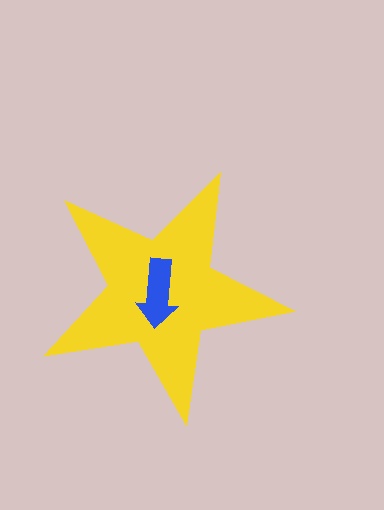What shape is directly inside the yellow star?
The blue arrow.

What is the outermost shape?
The yellow star.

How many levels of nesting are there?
2.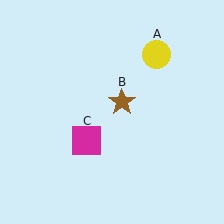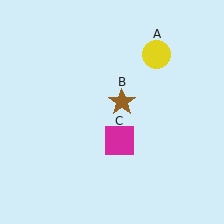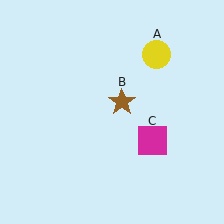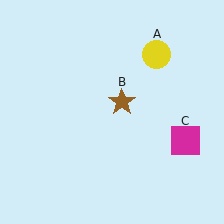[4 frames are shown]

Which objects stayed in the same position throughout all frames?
Yellow circle (object A) and brown star (object B) remained stationary.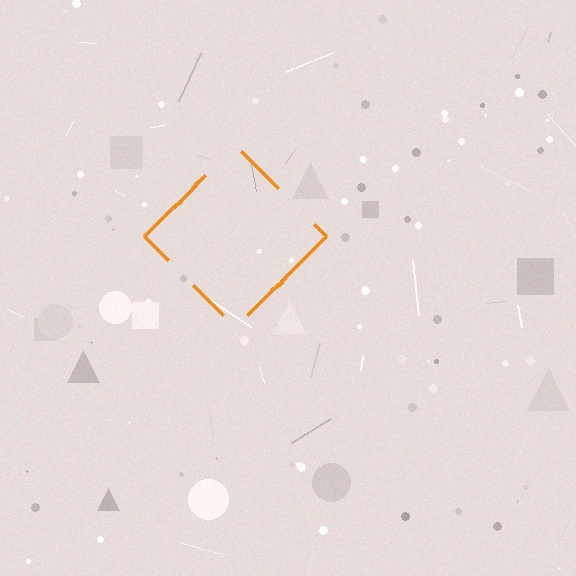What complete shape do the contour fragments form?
The contour fragments form a diamond.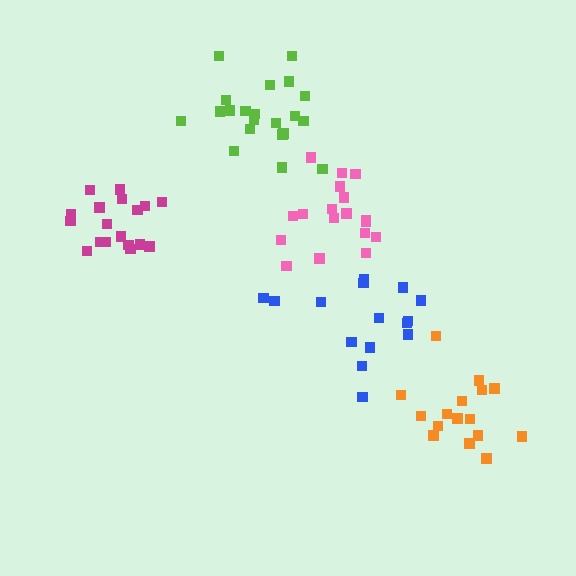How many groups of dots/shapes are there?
There are 5 groups.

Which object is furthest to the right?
The orange cluster is rightmost.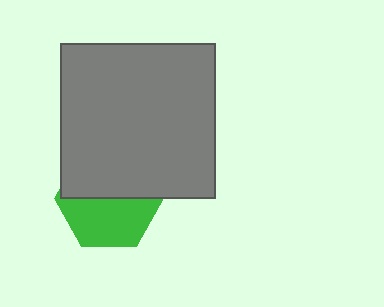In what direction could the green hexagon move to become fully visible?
The green hexagon could move down. That would shift it out from behind the gray square entirely.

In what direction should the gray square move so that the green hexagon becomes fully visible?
The gray square should move up. That is the shortest direction to clear the overlap and leave the green hexagon fully visible.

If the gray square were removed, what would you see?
You would see the complete green hexagon.